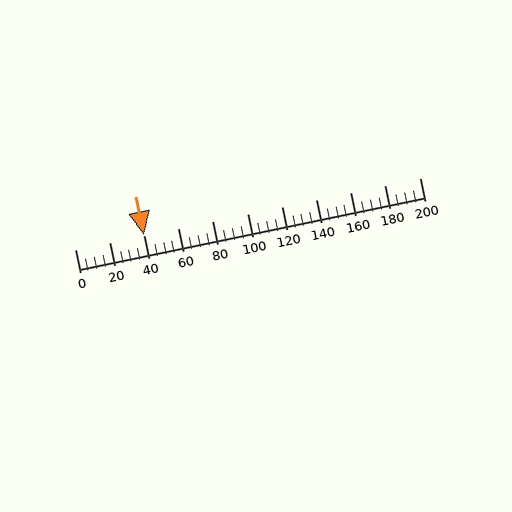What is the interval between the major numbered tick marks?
The major tick marks are spaced 20 units apart.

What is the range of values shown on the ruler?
The ruler shows values from 0 to 200.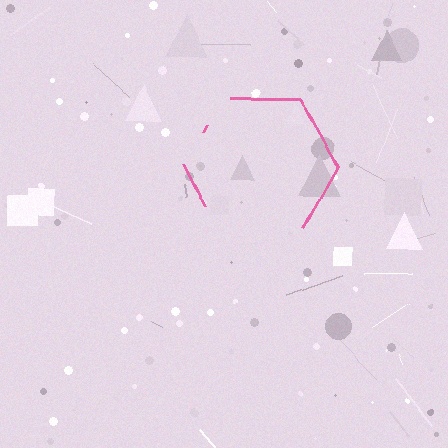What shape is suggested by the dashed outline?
The dashed outline suggests a hexagon.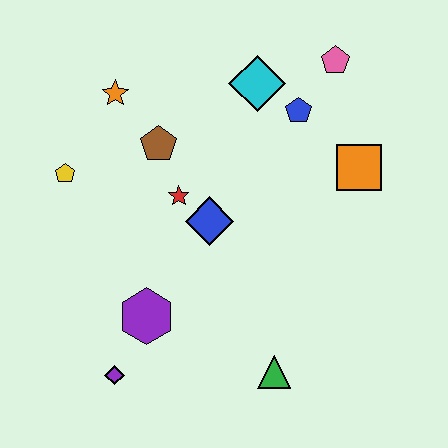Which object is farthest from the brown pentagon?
The green triangle is farthest from the brown pentagon.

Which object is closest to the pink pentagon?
The blue pentagon is closest to the pink pentagon.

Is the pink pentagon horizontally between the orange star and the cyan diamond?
No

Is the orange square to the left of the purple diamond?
No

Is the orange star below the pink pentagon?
Yes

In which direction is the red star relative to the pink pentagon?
The red star is to the left of the pink pentagon.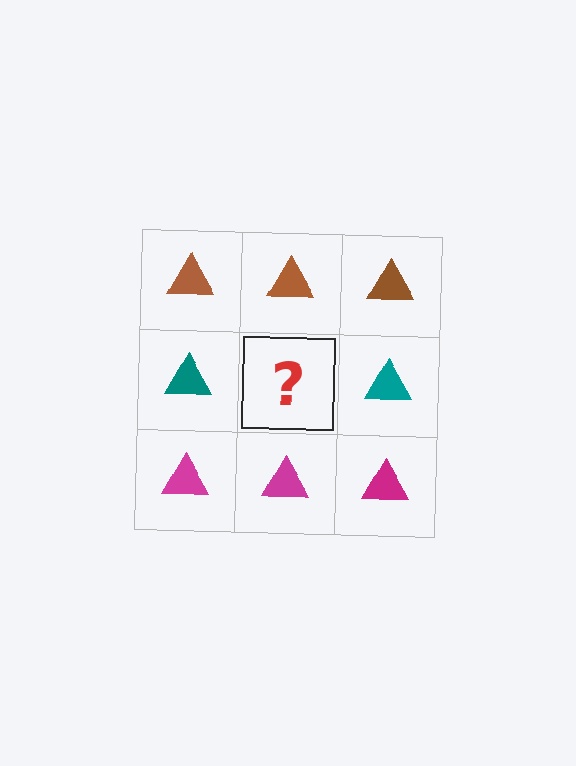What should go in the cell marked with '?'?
The missing cell should contain a teal triangle.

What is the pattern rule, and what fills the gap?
The rule is that each row has a consistent color. The gap should be filled with a teal triangle.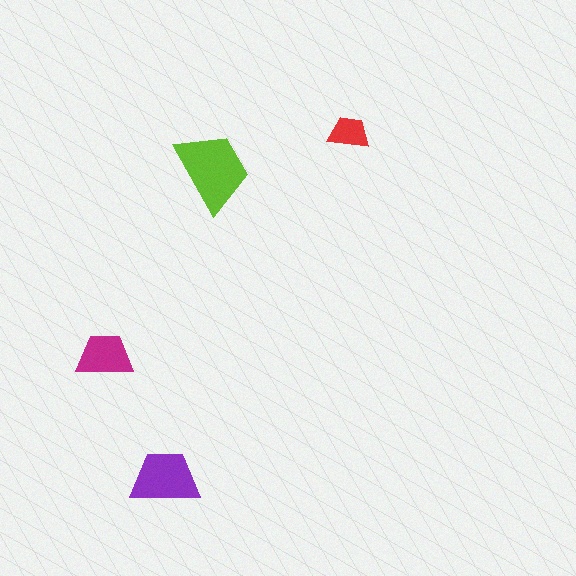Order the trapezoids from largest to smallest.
the lime one, the purple one, the magenta one, the red one.